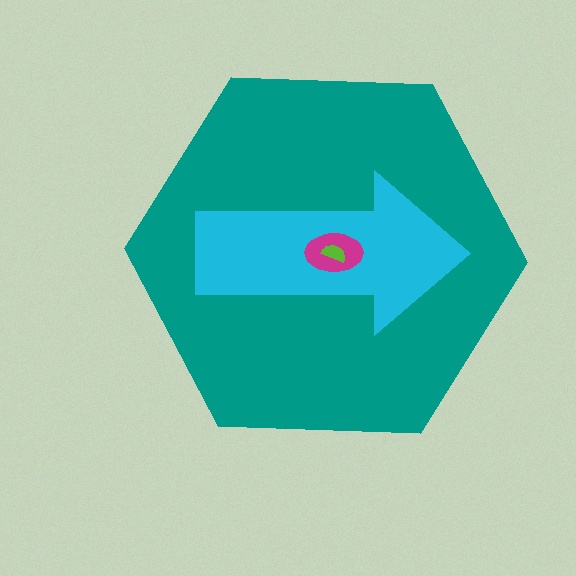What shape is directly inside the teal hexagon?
The cyan arrow.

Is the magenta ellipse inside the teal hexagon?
Yes.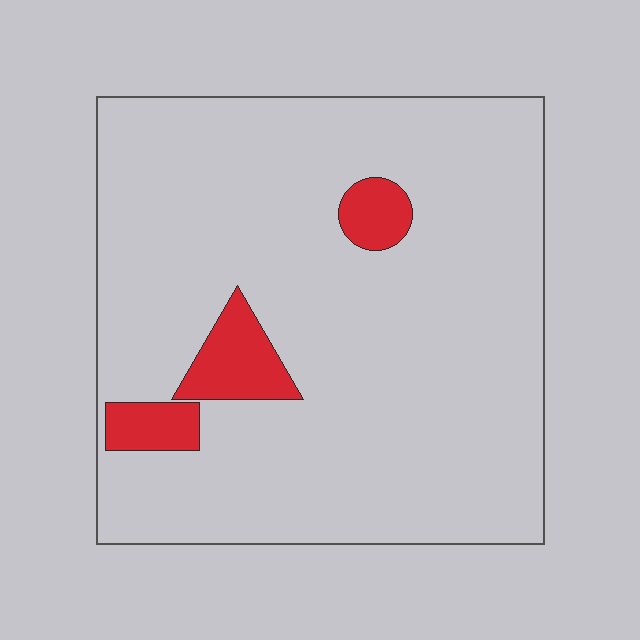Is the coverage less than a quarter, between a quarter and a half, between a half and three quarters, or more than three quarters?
Less than a quarter.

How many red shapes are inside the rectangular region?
3.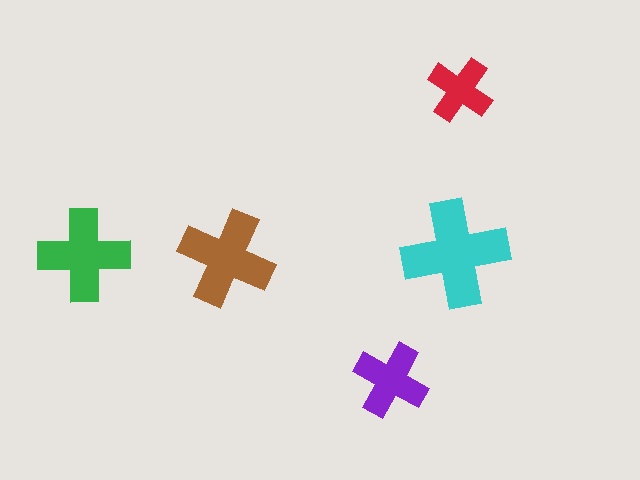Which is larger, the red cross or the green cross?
The green one.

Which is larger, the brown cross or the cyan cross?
The cyan one.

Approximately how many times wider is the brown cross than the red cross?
About 1.5 times wider.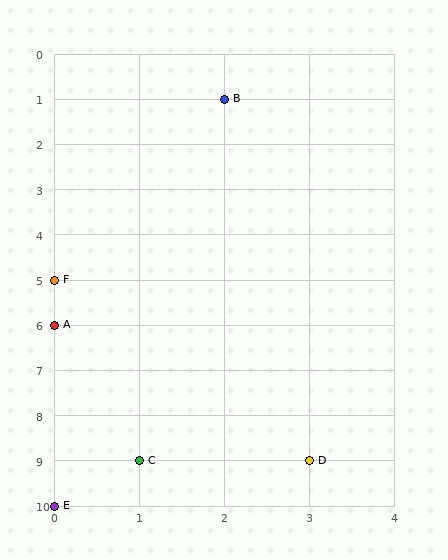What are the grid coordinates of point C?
Point C is at grid coordinates (1, 9).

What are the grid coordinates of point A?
Point A is at grid coordinates (0, 6).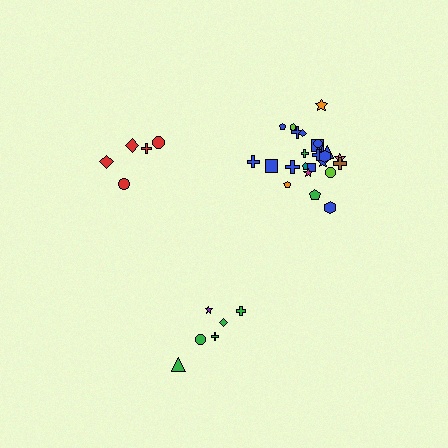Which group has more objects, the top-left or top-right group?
The top-right group.